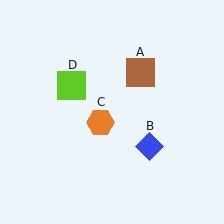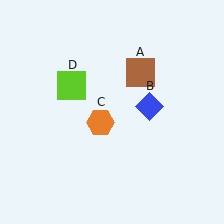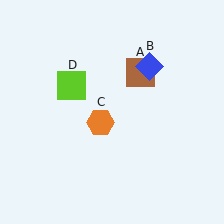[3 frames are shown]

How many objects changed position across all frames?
1 object changed position: blue diamond (object B).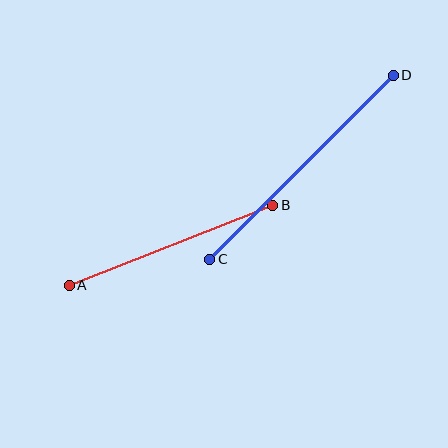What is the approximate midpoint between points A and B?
The midpoint is at approximately (171, 245) pixels.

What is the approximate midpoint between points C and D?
The midpoint is at approximately (302, 167) pixels.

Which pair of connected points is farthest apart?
Points C and D are farthest apart.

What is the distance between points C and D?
The distance is approximately 260 pixels.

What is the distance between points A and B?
The distance is approximately 219 pixels.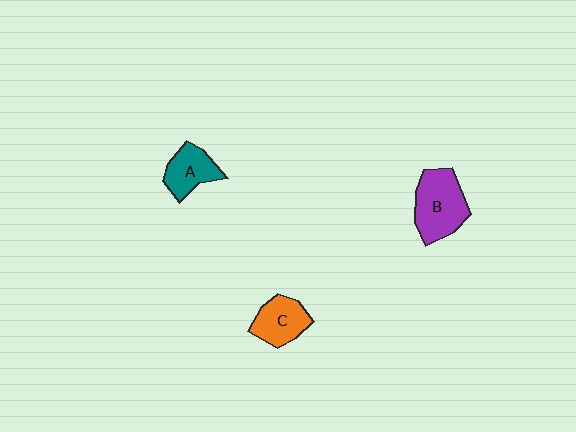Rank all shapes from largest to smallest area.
From largest to smallest: B (purple), C (orange), A (teal).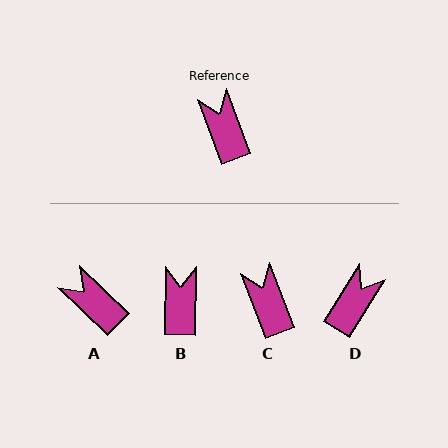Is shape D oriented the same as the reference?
No, it is off by about 53 degrees.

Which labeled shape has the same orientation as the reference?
C.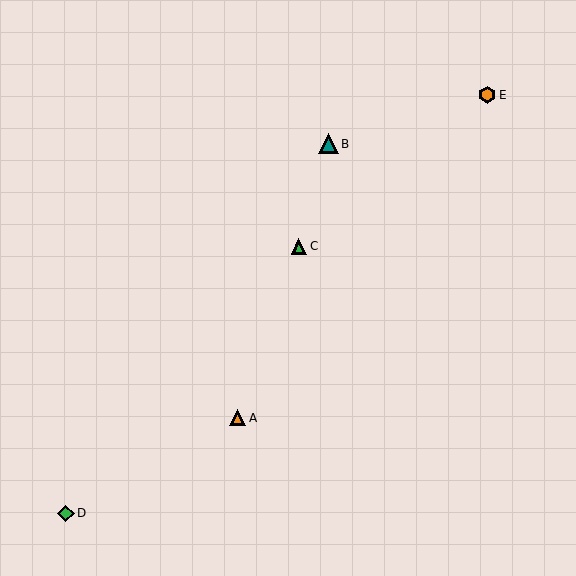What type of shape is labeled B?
Shape B is a teal triangle.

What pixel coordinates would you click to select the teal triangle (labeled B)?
Click at (328, 144) to select the teal triangle B.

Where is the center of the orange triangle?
The center of the orange triangle is at (238, 418).